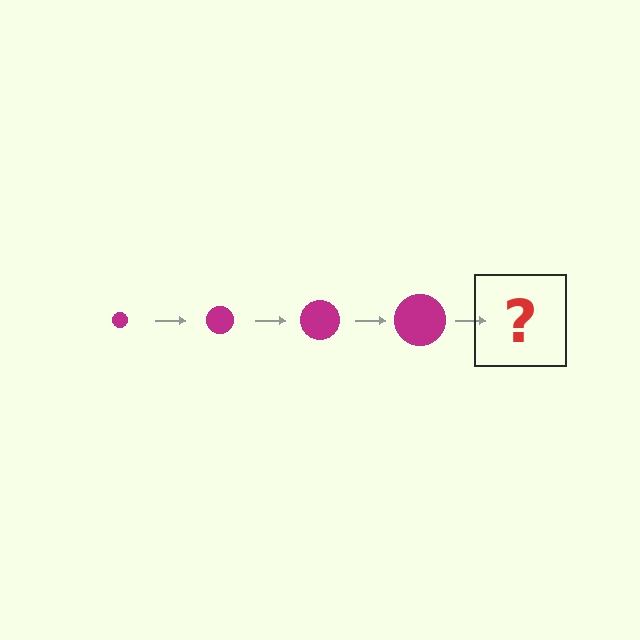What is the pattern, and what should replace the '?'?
The pattern is that the circle gets progressively larger each step. The '?' should be a magenta circle, larger than the previous one.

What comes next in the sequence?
The next element should be a magenta circle, larger than the previous one.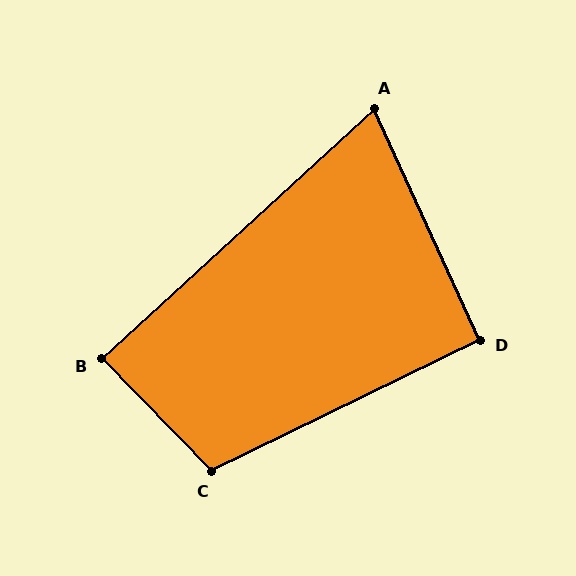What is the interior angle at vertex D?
Approximately 91 degrees (approximately right).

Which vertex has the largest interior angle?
C, at approximately 108 degrees.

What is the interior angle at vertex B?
Approximately 89 degrees (approximately right).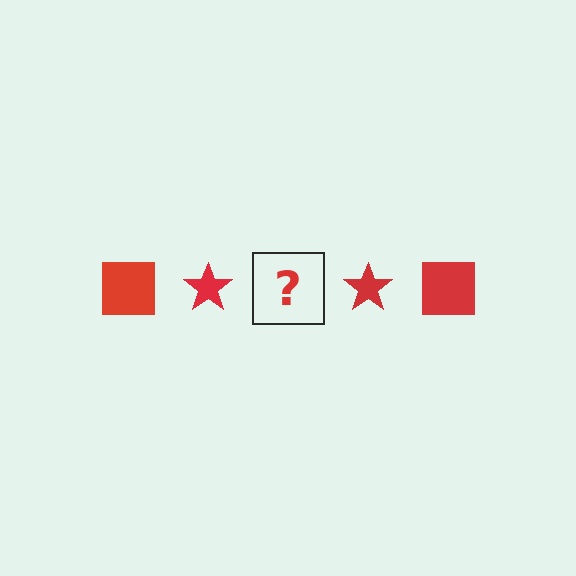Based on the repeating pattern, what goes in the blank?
The blank should be a red square.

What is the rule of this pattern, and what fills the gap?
The rule is that the pattern cycles through square, star shapes in red. The gap should be filled with a red square.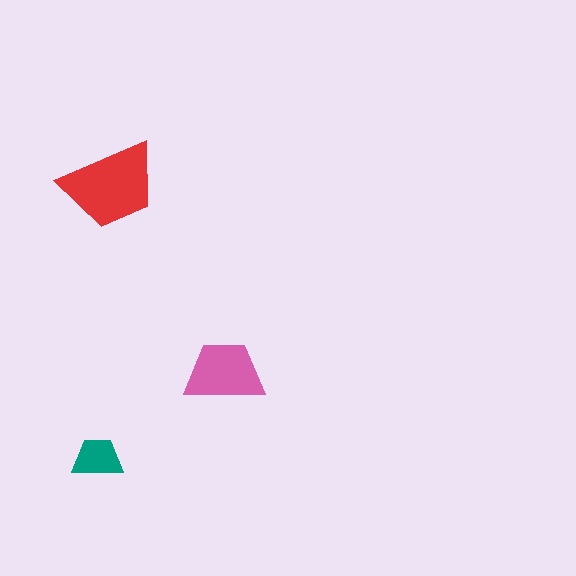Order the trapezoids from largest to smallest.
the red one, the pink one, the teal one.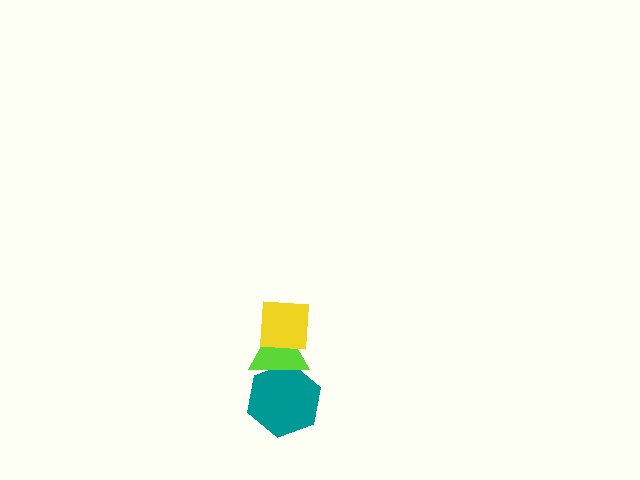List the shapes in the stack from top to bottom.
From top to bottom: the yellow square, the lime triangle, the teal hexagon.